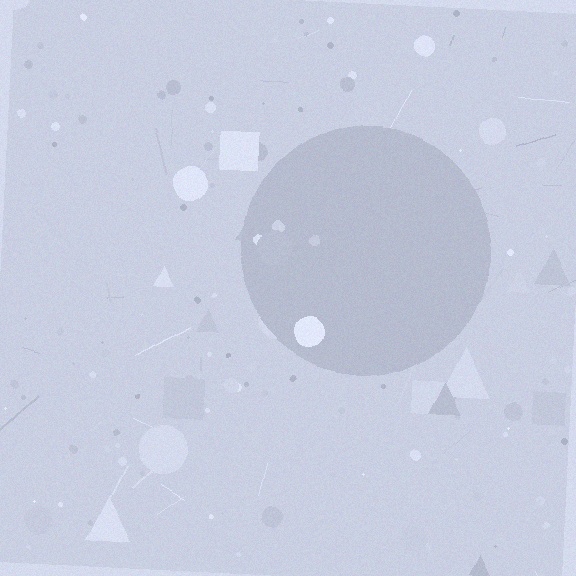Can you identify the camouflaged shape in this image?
The camouflaged shape is a circle.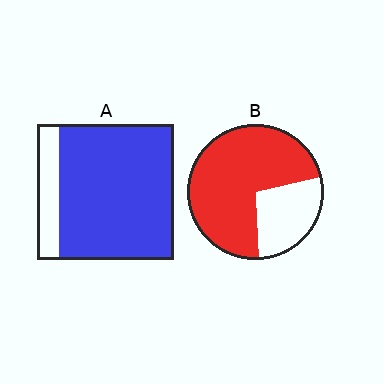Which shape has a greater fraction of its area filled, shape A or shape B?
Shape A.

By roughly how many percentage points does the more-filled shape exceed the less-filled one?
By roughly 10 percentage points (A over B).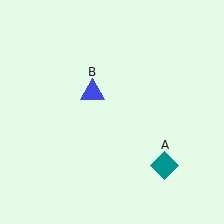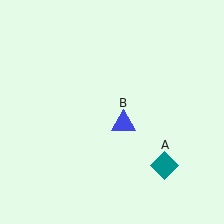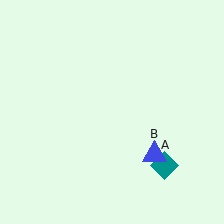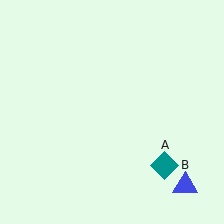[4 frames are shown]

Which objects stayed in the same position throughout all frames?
Teal diamond (object A) remained stationary.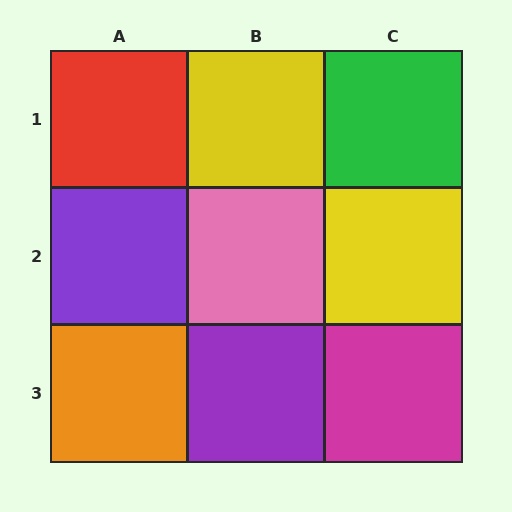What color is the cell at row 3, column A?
Orange.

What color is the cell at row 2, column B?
Pink.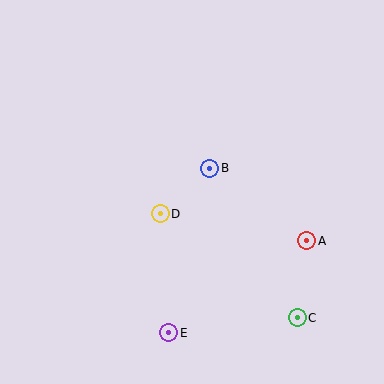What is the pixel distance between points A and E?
The distance between A and E is 166 pixels.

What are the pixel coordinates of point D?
Point D is at (160, 214).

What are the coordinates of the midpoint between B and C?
The midpoint between B and C is at (253, 243).